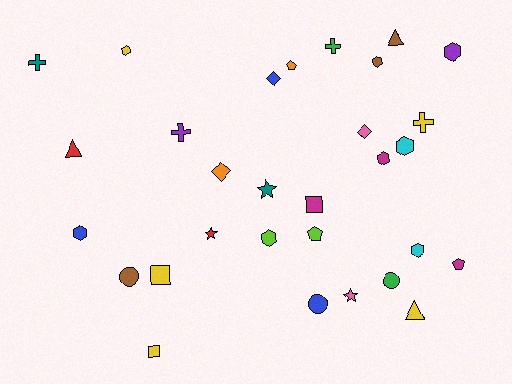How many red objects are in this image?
There are 2 red objects.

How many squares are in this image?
There are 3 squares.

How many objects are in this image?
There are 30 objects.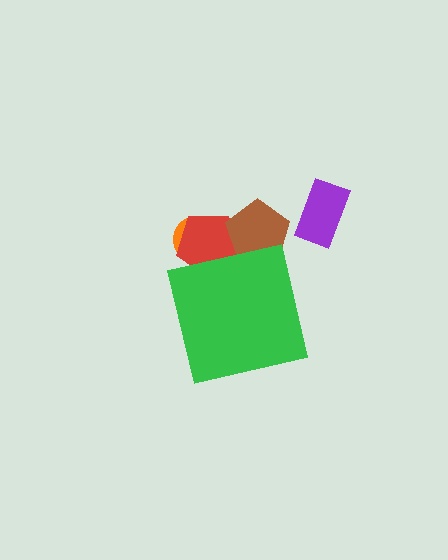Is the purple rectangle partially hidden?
No, the purple rectangle is fully visible.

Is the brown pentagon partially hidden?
Yes, the brown pentagon is partially hidden behind the green square.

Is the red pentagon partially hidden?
Yes, the red pentagon is partially hidden behind the green square.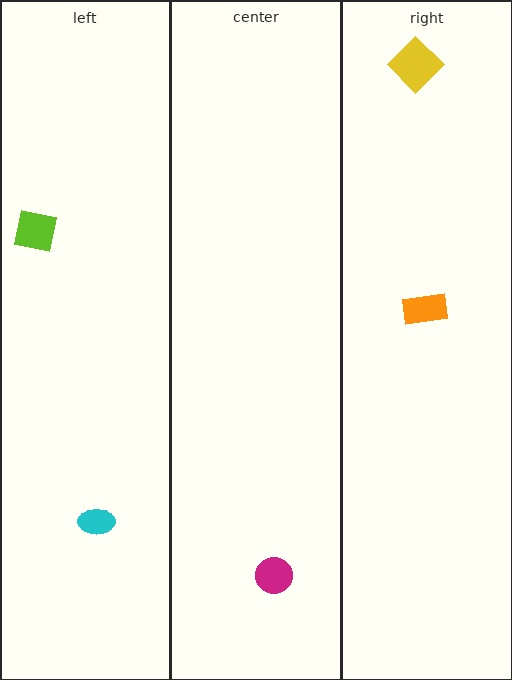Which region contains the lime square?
The left region.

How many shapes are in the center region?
1.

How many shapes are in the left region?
2.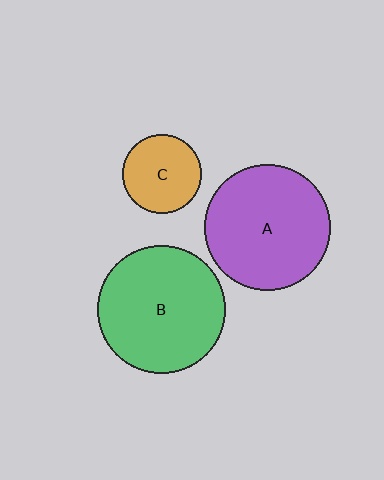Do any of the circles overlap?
No, none of the circles overlap.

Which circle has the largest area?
Circle B (green).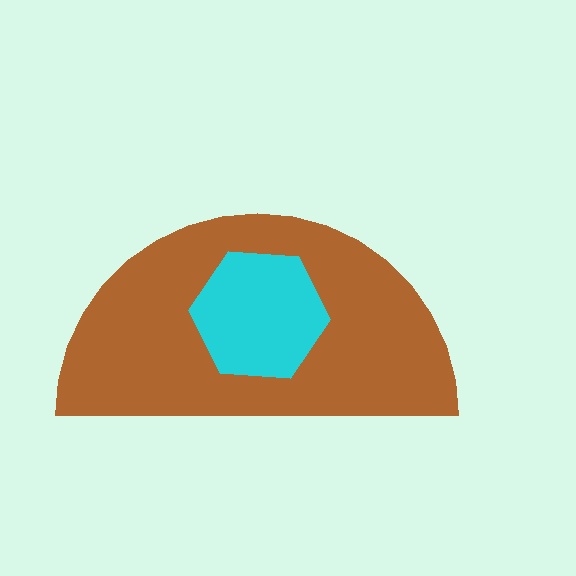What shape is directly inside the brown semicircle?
The cyan hexagon.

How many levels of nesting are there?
2.